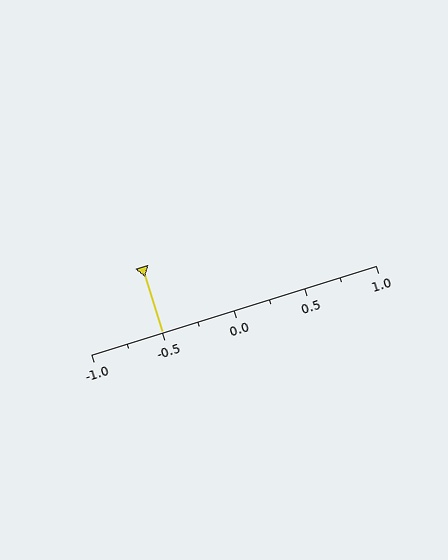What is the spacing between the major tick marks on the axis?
The major ticks are spaced 0.5 apart.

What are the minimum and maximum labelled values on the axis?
The axis runs from -1.0 to 1.0.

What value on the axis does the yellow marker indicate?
The marker indicates approximately -0.5.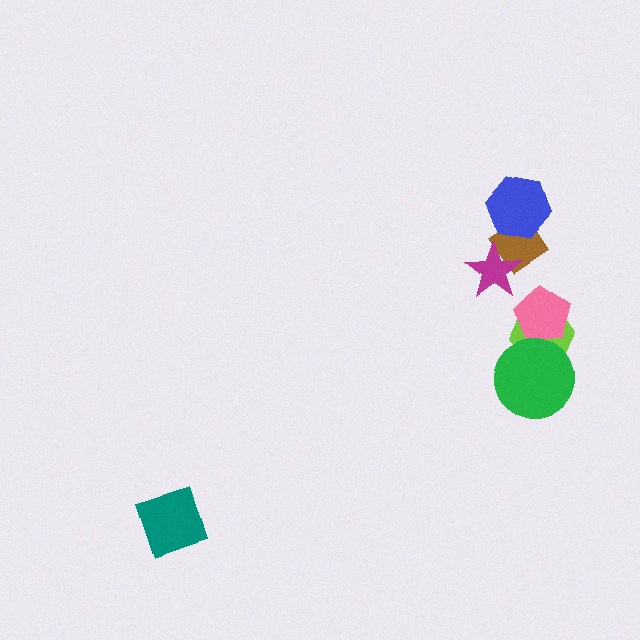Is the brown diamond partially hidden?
Yes, it is partially covered by another shape.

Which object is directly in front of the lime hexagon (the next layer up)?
The pink pentagon is directly in front of the lime hexagon.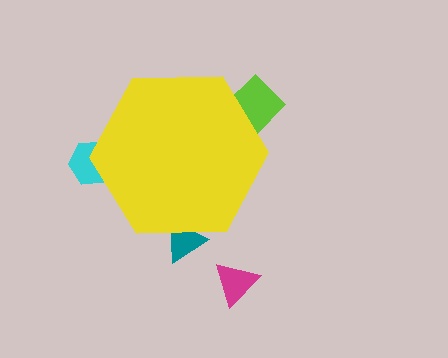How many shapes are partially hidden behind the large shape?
3 shapes are partially hidden.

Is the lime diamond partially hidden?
Yes, the lime diamond is partially hidden behind the yellow hexagon.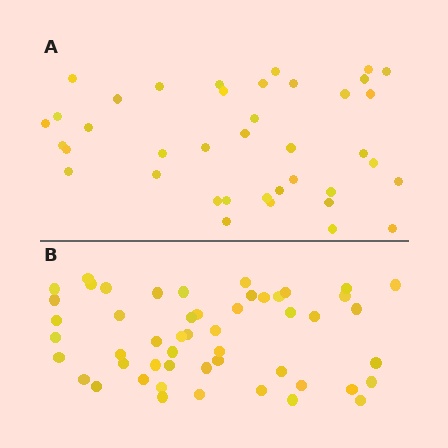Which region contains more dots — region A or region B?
Region B (the bottom region) has more dots.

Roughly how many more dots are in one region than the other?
Region B has roughly 12 or so more dots than region A.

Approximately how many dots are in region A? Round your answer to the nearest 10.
About 40 dots. (The exact count is 39, which rounds to 40.)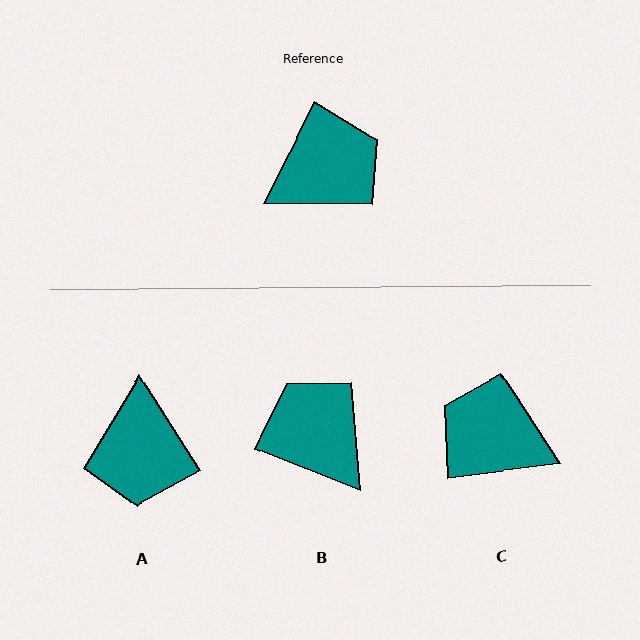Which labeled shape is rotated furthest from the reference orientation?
C, about 124 degrees away.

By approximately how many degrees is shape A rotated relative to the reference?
Approximately 120 degrees clockwise.